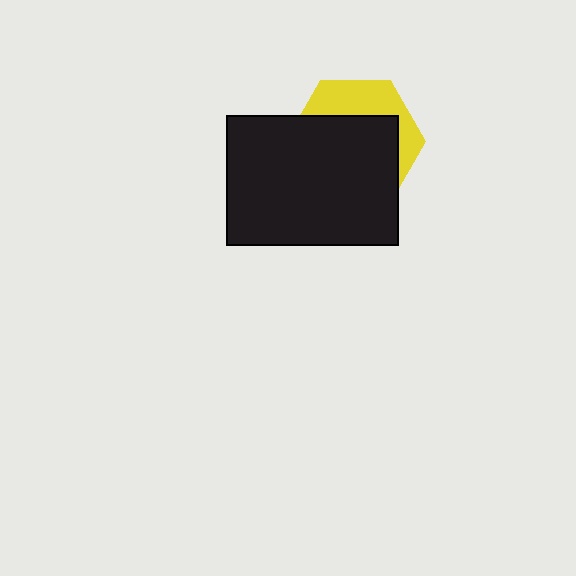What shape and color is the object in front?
The object in front is a black rectangle.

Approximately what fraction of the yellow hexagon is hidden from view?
Roughly 67% of the yellow hexagon is hidden behind the black rectangle.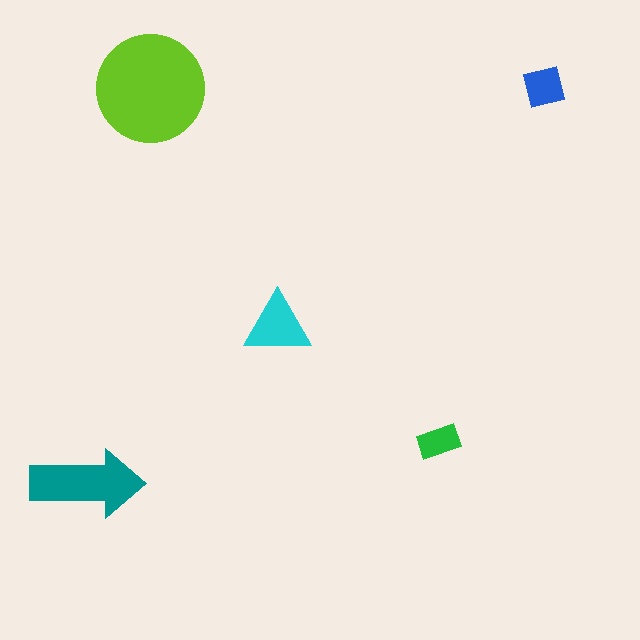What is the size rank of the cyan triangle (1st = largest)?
3rd.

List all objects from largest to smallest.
The lime circle, the teal arrow, the cyan triangle, the blue square, the green rectangle.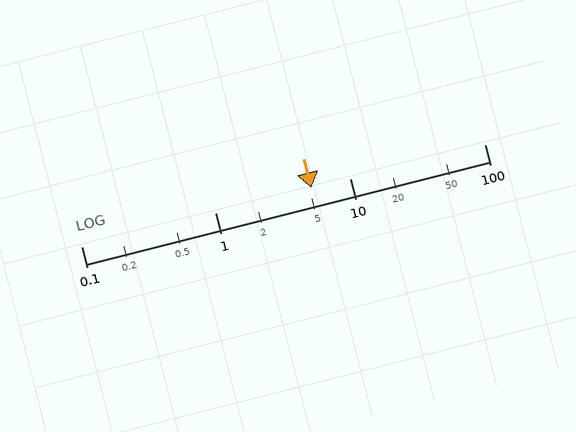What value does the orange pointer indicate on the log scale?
The pointer indicates approximately 5.2.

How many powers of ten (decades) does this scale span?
The scale spans 3 decades, from 0.1 to 100.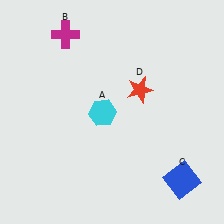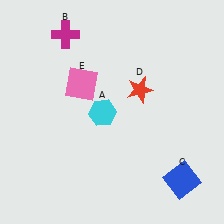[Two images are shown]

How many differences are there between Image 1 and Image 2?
There is 1 difference between the two images.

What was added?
A pink square (E) was added in Image 2.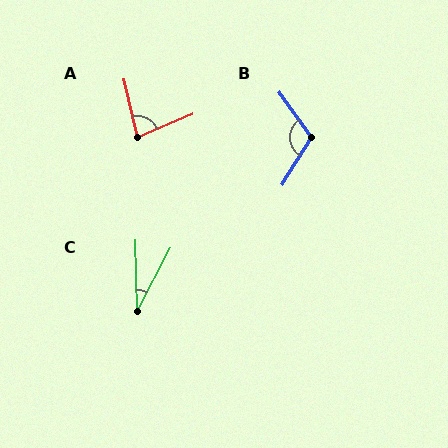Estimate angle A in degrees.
Approximately 79 degrees.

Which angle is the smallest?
C, at approximately 29 degrees.